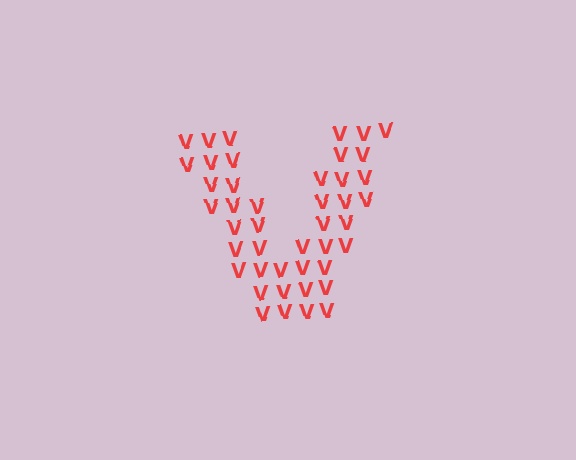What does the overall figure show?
The overall figure shows the letter V.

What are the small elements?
The small elements are letter V's.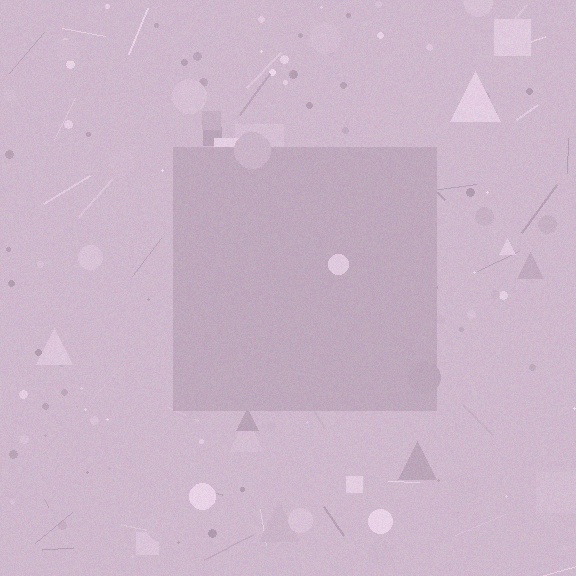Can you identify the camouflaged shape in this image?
The camouflaged shape is a square.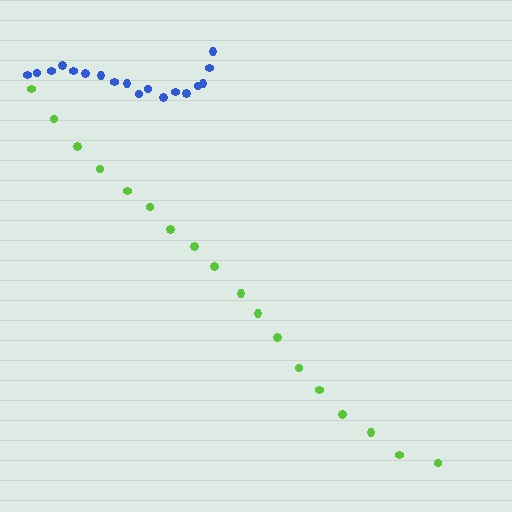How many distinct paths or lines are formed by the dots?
There are 2 distinct paths.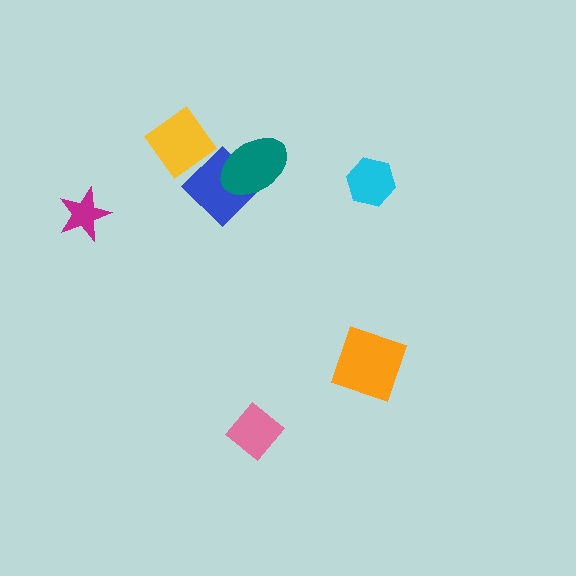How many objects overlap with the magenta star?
0 objects overlap with the magenta star.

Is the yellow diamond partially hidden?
No, no other shape covers it.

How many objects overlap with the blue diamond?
2 objects overlap with the blue diamond.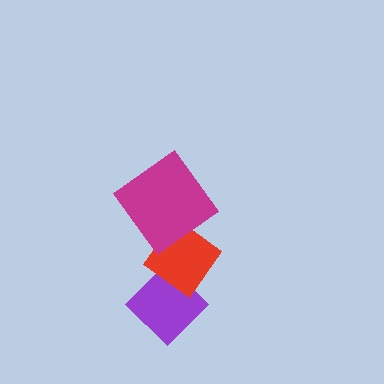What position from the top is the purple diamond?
The purple diamond is 3rd from the top.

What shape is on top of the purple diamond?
The red diamond is on top of the purple diamond.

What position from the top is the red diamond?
The red diamond is 2nd from the top.